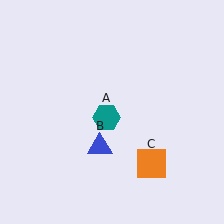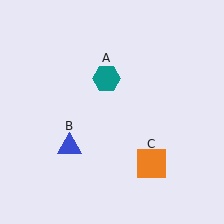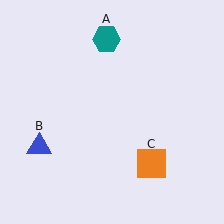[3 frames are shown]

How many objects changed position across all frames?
2 objects changed position: teal hexagon (object A), blue triangle (object B).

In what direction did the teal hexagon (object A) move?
The teal hexagon (object A) moved up.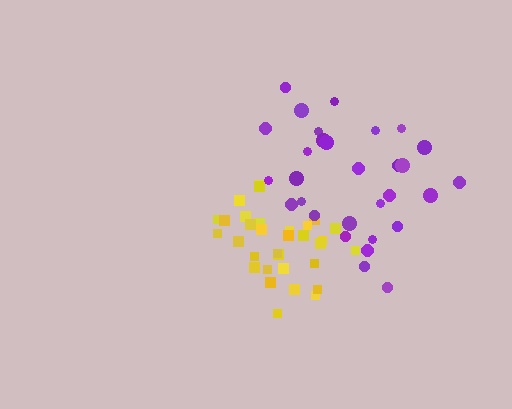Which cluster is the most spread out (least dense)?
Purple.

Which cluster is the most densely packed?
Yellow.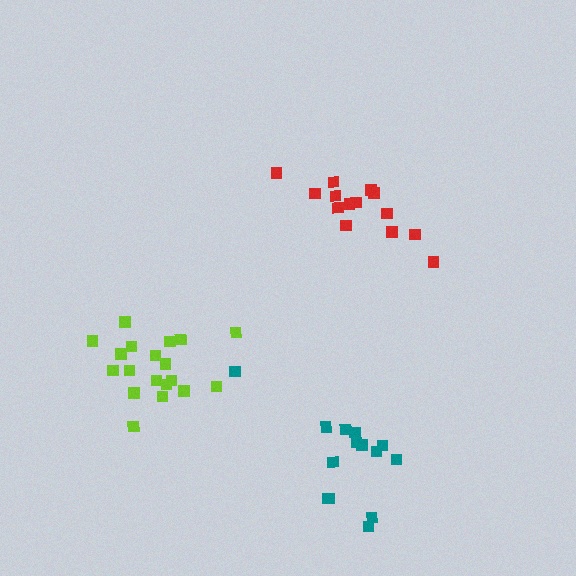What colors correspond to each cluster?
The clusters are colored: red, lime, teal.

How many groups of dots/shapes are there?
There are 3 groups.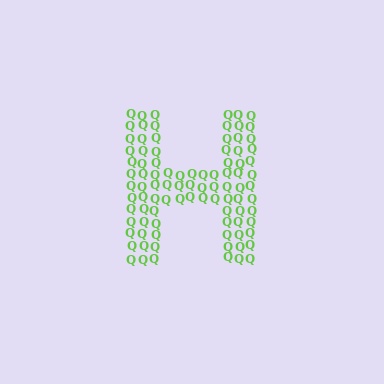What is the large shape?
The large shape is the letter H.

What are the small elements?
The small elements are letter Q's.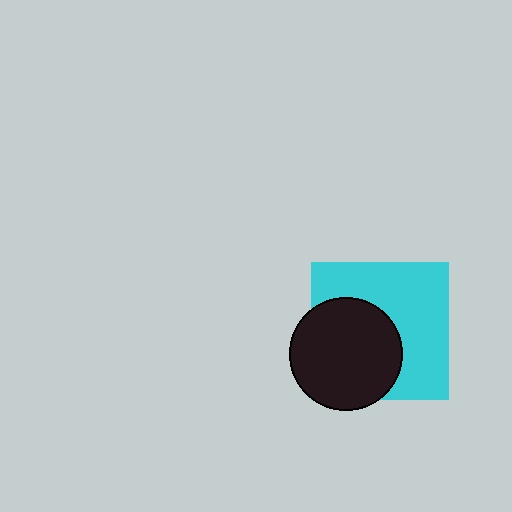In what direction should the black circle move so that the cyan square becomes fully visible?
The black circle should move toward the lower-left. That is the shortest direction to clear the overlap and leave the cyan square fully visible.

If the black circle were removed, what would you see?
You would see the complete cyan square.